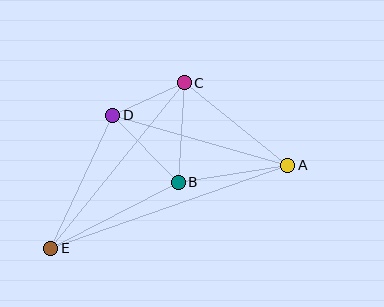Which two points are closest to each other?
Points C and D are closest to each other.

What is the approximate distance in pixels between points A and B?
The distance between A and B is approximately 111 pixels.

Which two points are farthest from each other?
Points A and E are farthest from each other.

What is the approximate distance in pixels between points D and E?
The distance between D and E is approximately 147 pixels.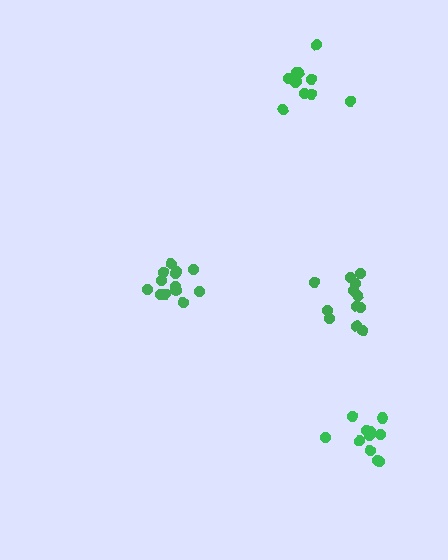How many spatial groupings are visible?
There are 4 spatial groupings.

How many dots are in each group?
Group 1: 12 dots, Group 2: 13 dots, Group 3: 12 dots, Group 4: 11 dots (48 total).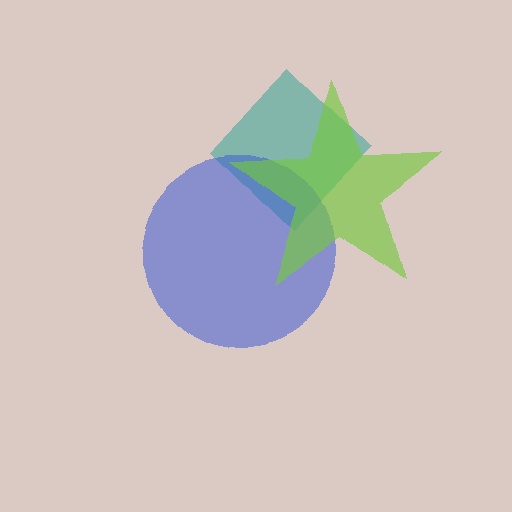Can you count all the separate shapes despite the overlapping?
Yes, there are 3 separate shapes.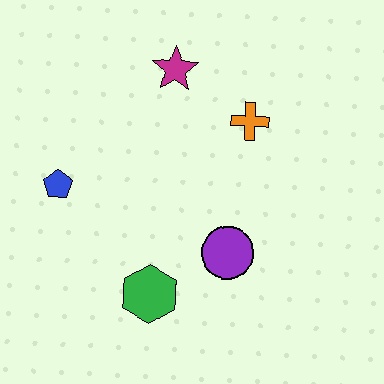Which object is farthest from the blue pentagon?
The orange cross is farthest from the blue pentagon.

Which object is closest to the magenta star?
The orange cross is closest to the magenta star.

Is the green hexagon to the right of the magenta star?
No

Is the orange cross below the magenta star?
Yes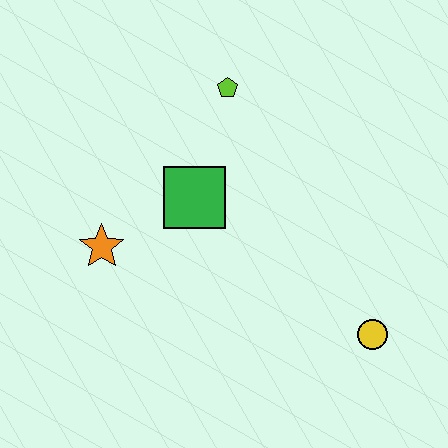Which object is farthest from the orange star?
The yellow circle is farthest from the orange star.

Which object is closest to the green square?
The orange star is closest to the green square.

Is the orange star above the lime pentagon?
No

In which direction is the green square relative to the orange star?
The green square is to the right of the orange star.